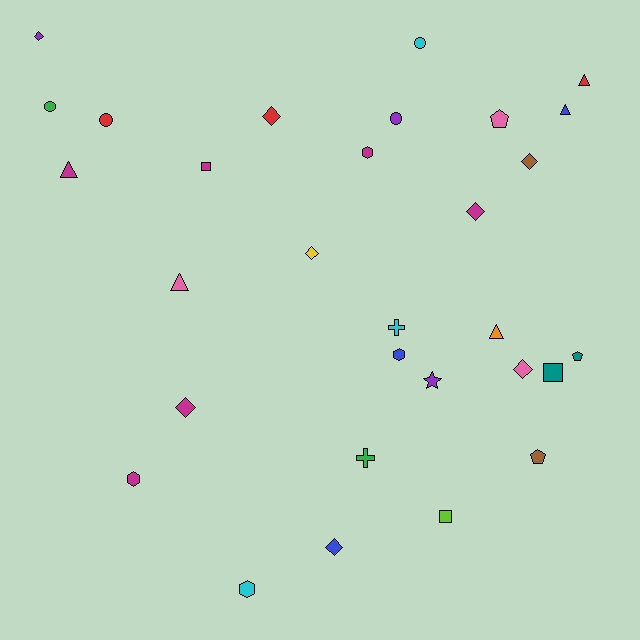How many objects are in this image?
There are 30 objects.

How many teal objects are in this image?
There are 2 teal objects.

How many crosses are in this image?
There are 2 crosses.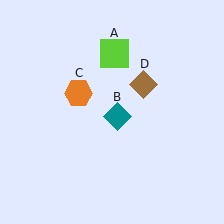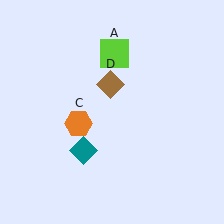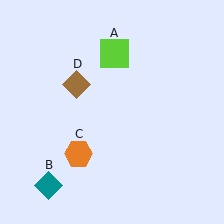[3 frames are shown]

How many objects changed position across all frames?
3 objects changed position: teal diamond (object B), orange hexagon (object C), brown diamond (object D).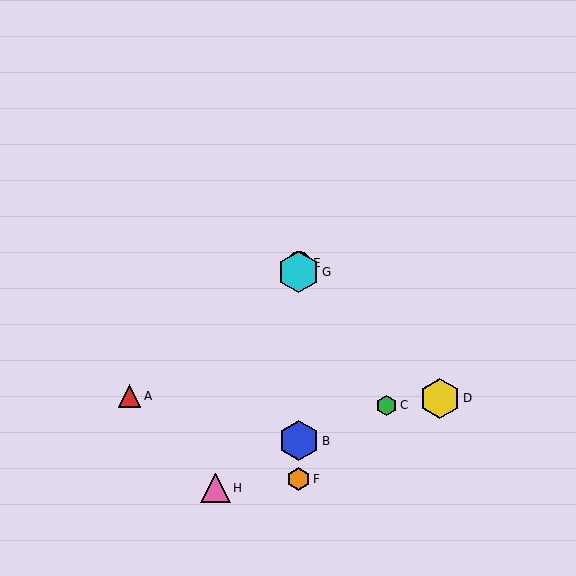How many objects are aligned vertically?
4 objects (B, E, F, G) are aligned vertically.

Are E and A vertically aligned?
No, E is at x≈299 and A is at x≈130.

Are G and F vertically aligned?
Yes, both are at x≈299.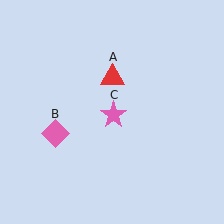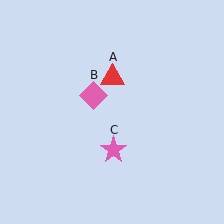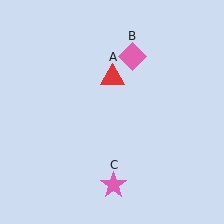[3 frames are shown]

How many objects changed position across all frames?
2 objects changed position: pink diamond (object B), pink star (object C).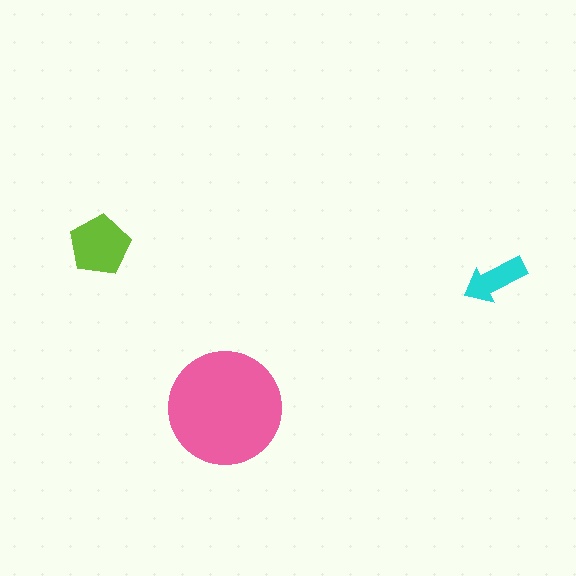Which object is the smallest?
The cyan arrow.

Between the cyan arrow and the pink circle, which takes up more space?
The pink circle.